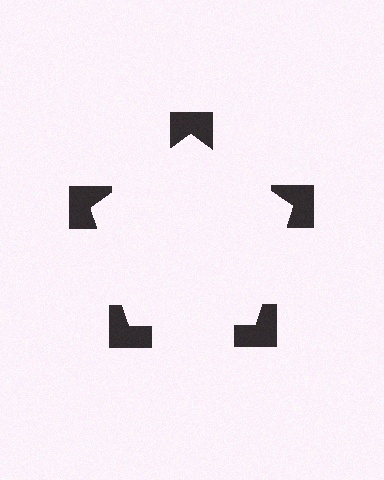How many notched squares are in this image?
There are 5 — one at each vertex of the illusory pentagon.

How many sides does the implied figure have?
5 sides.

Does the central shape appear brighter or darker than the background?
It typically appears slightly brighter than the background, even though no actual brightness change is drawn.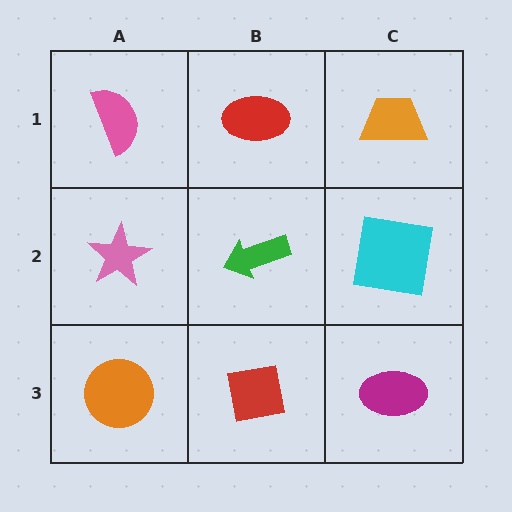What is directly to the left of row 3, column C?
A red square.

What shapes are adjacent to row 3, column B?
A green arrow (row 2, column B), an orange circle (row 3, column A), a magenta ellipse (row 3, column C).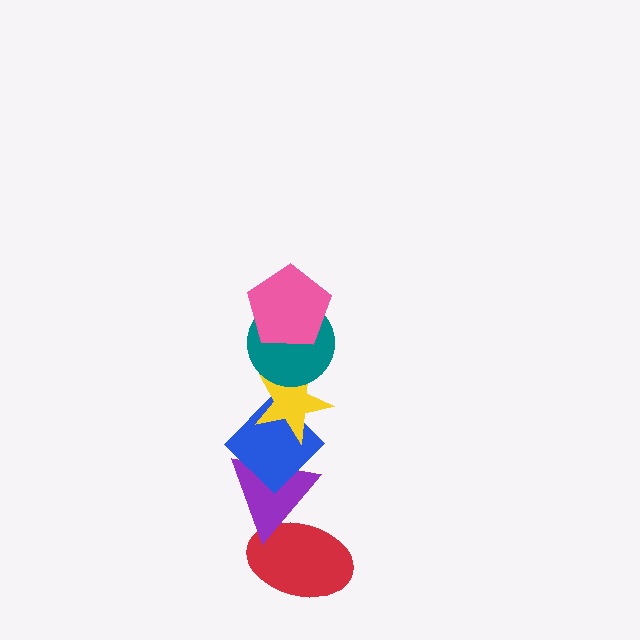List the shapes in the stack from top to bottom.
From top to bottom: the pink pentagon, the teal circle, the yellow star, the blue diamond, the purple triangle, the red ellipse.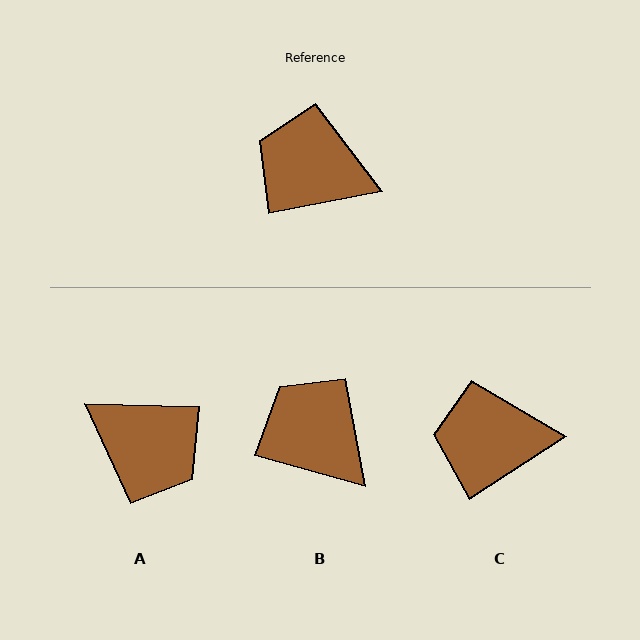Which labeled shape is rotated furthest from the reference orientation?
A, about 167 degrees away.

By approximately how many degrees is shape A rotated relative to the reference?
Approximately 167 degrees counter-clockwise.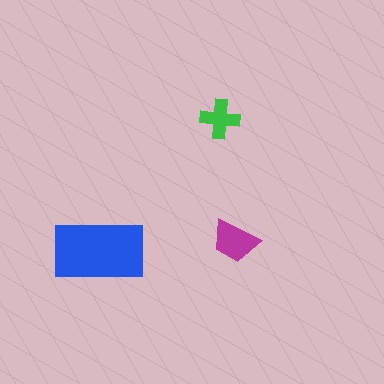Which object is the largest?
The blue rectangle.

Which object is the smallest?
The green cross.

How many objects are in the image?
There are 3 objects in the image.